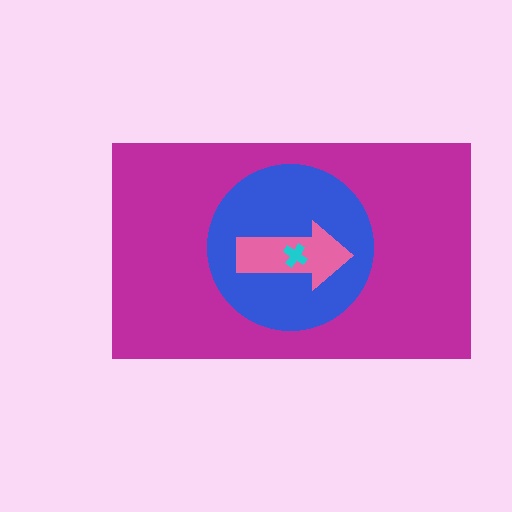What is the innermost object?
The cyan cross.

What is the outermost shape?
The magenta rectangle.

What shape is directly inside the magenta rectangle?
The blue circle.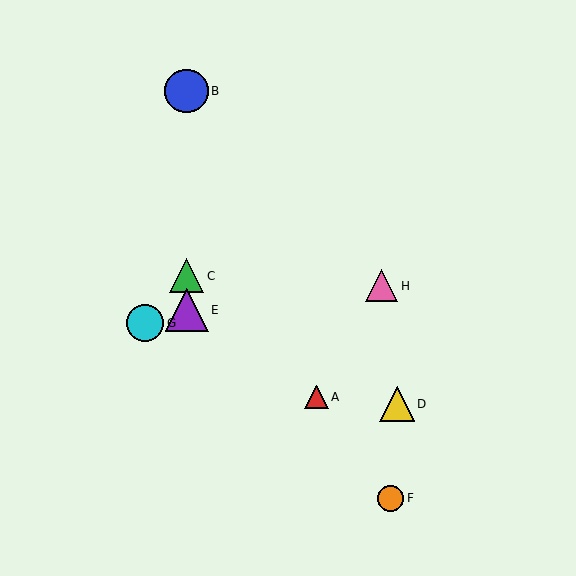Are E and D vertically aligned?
No, E is at x≈187 and D is at x≈397.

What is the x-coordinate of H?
Object H is at x≈382.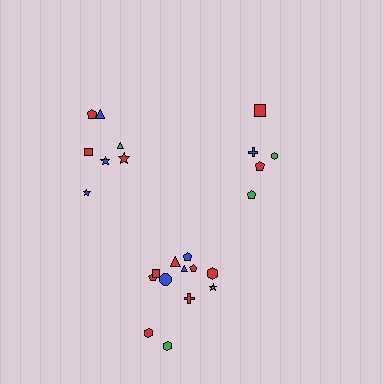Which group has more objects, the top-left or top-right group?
The top-left group.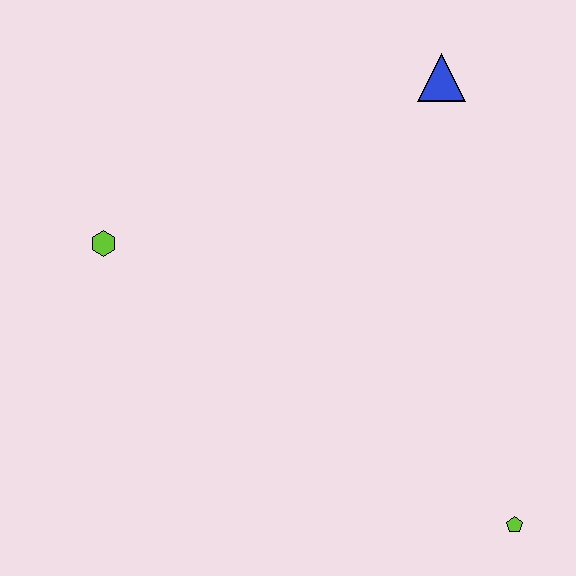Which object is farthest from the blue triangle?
The lime pentagon is farthest from the blue triangle.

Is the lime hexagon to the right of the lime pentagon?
No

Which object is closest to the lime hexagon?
The blue triangle is closest to the lime hexagon.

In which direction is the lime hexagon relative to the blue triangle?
The lime hexagon is to the left of the blue triangle.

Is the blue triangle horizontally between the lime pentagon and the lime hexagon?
Yes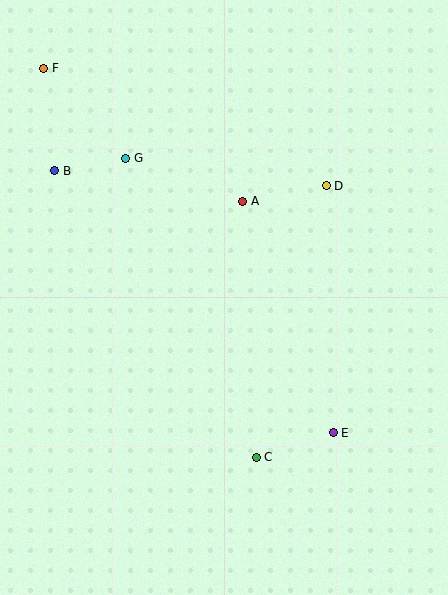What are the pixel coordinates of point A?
Point A is at (243, 201).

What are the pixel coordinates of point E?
Point E is at (333, 433).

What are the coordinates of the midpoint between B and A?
The midpoint between B and A is at (149, 186).